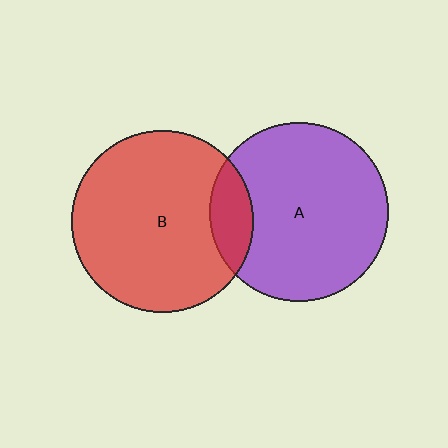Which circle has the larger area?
Circle B (red).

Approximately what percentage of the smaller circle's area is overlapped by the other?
Approximately 15%.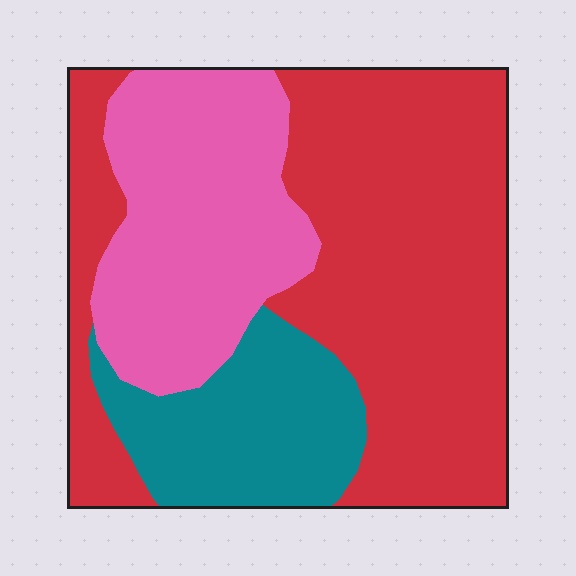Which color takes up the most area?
Red, at roughly 55%.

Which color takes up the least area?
Teal, at roughly 20%.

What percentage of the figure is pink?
Pink covers around 30% of the figure.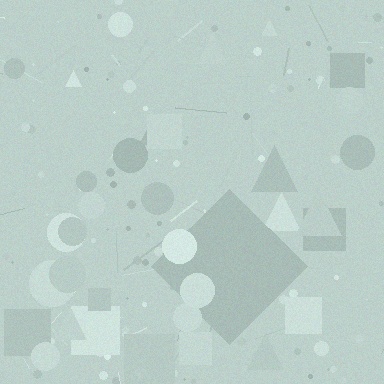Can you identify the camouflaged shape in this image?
The camouflaged shape is a diamond.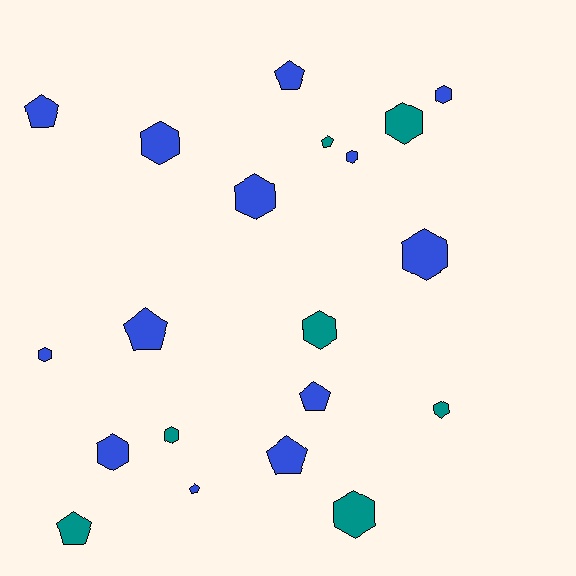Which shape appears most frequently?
Hexagon, with 12 objects.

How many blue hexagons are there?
There are 7 blue hexagons.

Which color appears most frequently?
Blue, with 13 objects.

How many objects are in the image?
There are 20 objects.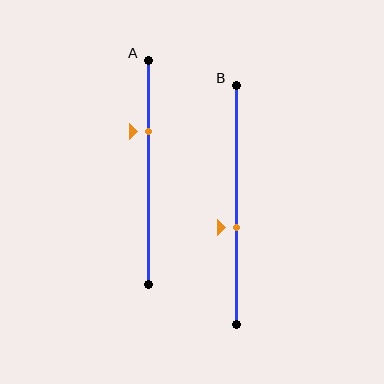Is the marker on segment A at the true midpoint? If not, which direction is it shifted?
No, the marker on segment A is shifted upward by about 18% of the segment length.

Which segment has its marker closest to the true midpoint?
Segment B has its marker closest to the true midpoint.